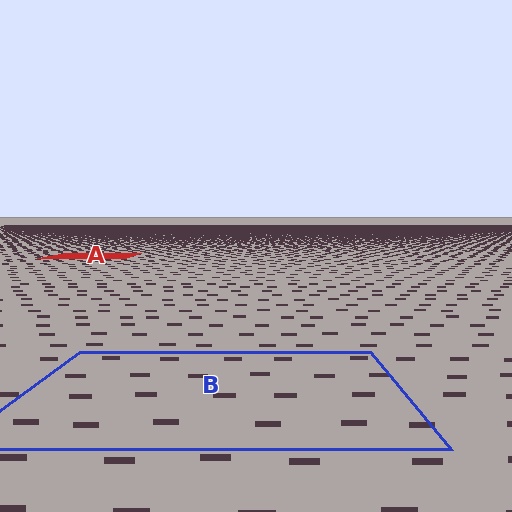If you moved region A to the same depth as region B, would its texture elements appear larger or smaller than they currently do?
They would appear larger. At a closer depth, the same texture elements are projected at a bigger on-screen size.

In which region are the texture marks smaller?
The texture marks are smaller in region A, because it is farther away.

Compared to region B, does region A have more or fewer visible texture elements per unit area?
Region A has more texture elements per unit area — they are packed more densely because it is farther away.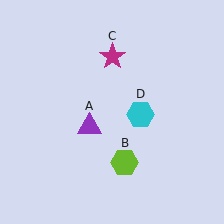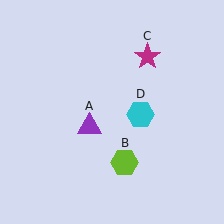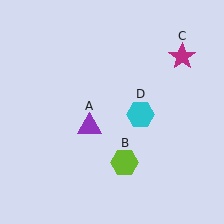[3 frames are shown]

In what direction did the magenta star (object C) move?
The magenta star (object C) moved right.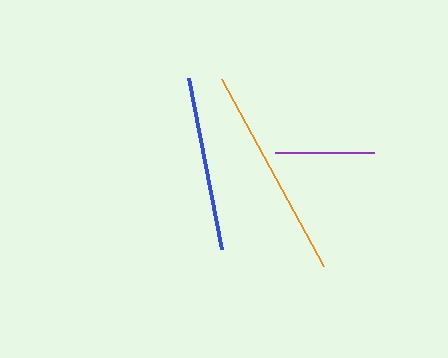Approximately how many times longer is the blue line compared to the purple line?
The blue line is approximately 1.8 times the length of the purple line.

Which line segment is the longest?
The orange line is the longest at approximately 213 pixels.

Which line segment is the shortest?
The purple line is the shortest at approximately 99 pixels.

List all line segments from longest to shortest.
From longest to shortest: orange, blue, purple.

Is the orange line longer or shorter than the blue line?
The orange line is longer than the blue line.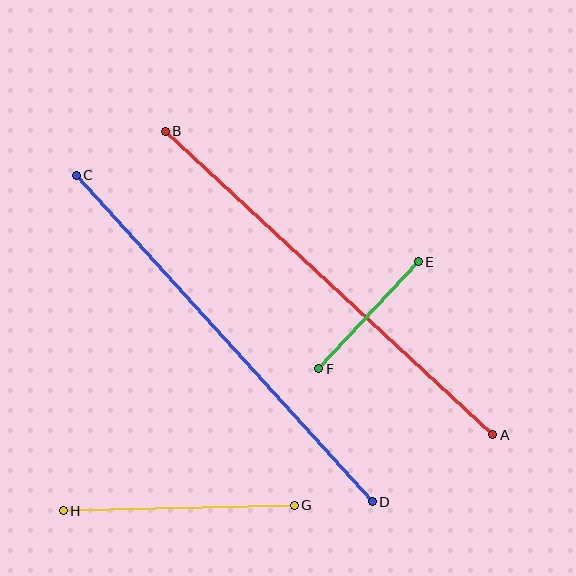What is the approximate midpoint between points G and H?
The midpoint is at approximately (179, 508) pixels.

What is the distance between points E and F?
The distance is approximately 146 pixels.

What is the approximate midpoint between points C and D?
The midpoint is at approximately (224, 339) pixels.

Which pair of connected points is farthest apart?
Points A and B are farthest apart.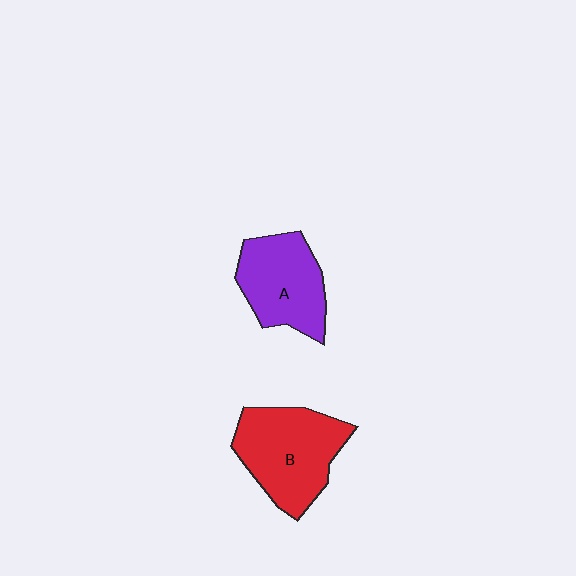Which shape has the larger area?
Shape B (red).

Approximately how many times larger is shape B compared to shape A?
Approximately 1.2 times.